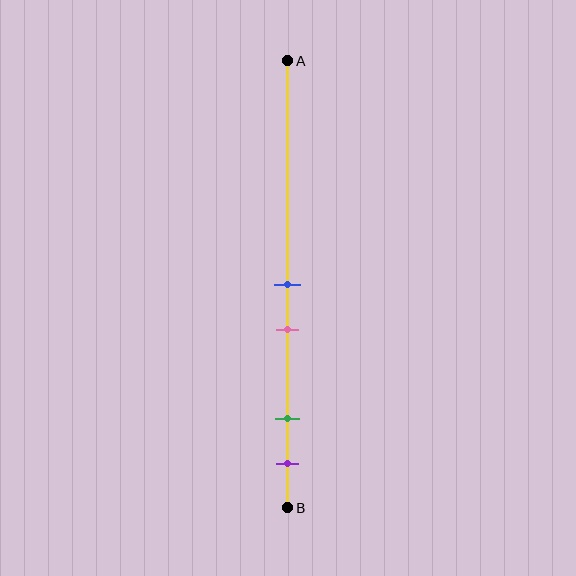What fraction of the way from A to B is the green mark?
The green mark is approximately 80% (0.8) of the way from A to B.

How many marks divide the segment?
There are 4 marks dividing the segment.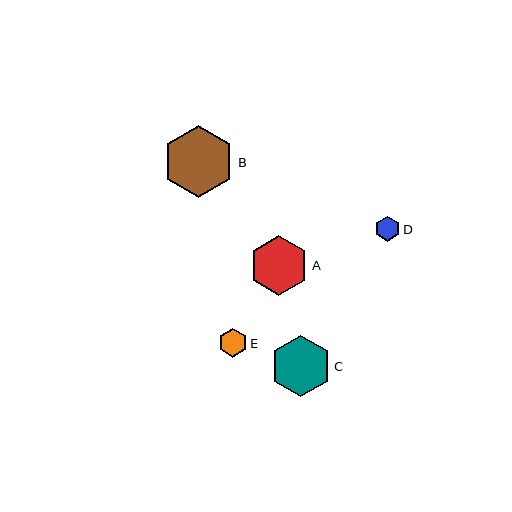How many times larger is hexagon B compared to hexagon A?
Hexagon B is approximately 1.2 times the size of hexagon A.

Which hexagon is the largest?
Hexagon B is the largest with a size of approximately 72 pixels.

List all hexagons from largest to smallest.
From largest to smallest: B, C, A, E, D.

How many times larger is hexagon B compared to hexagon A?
Hexagon B is approximately 1.2 times the size of hexagon A.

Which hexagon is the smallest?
Hexagon D is the smallest with a size of approximately 25 pixels.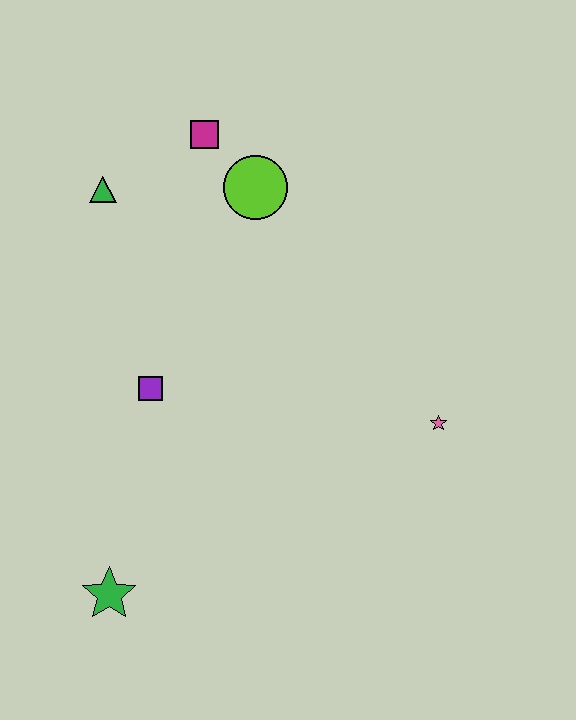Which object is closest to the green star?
The purple square is closest to the green star.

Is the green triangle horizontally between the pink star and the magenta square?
No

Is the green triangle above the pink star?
Yes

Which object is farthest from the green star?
The magenta square is farthest from the green star.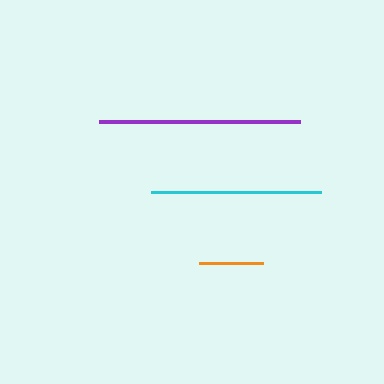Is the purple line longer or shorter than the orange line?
The purple line is longer than the orange line.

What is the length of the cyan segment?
The cyan segment is approximately 170 pixels long.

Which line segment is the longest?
The purple line is the longest at approximately 201 pixels.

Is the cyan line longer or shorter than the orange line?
The cyan line is longer than the orange line.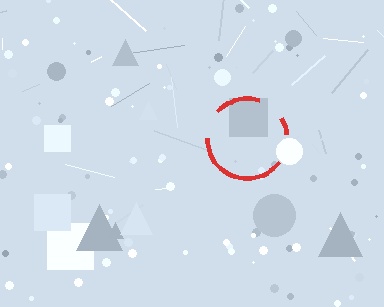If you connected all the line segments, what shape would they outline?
They would outline a circle.